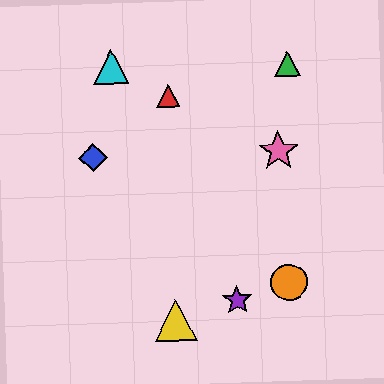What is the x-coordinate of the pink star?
The pink star is at x≈278.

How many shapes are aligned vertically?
2 shapes (the red triangle, the yellow triangle) are aligned vertically.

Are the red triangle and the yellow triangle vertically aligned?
Yes, both are at x≈168.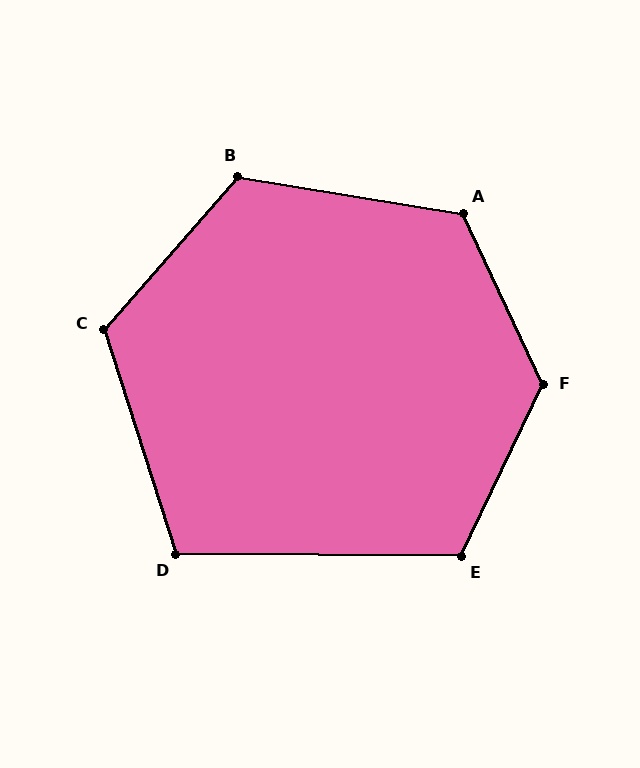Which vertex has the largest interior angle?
F, at approximately 130 degrees.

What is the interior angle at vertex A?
Approximately 124 degrees (obtuse).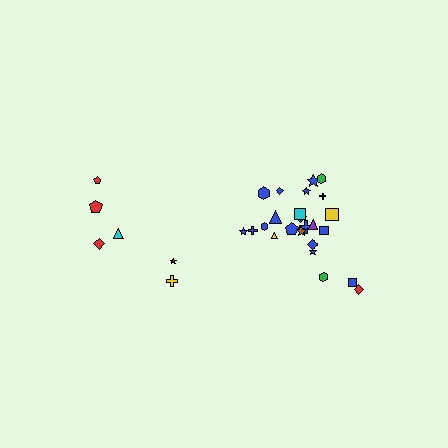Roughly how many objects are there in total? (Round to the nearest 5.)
Roughly 30 objects in total.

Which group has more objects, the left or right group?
The right group.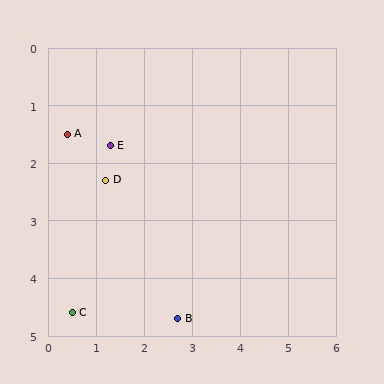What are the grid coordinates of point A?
Point A is at approximately (0.4, 1.5).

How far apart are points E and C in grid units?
Points E and C are about 3.0 grid units apart.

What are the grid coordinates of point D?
Point D is at approximately (1.2, 2.3).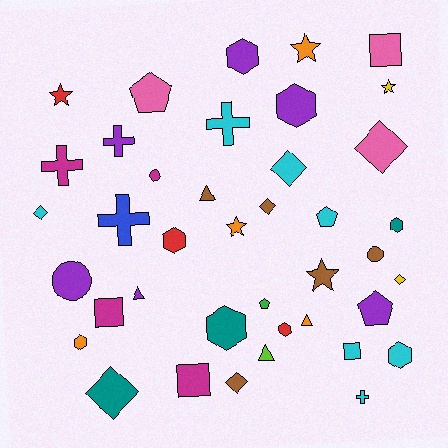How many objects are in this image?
There are 40 objects.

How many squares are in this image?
There are 4 squares.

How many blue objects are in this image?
There is 1 blue object.